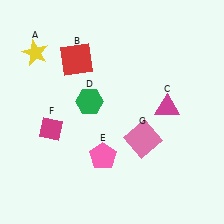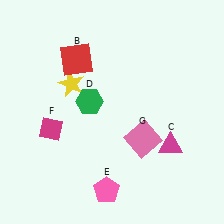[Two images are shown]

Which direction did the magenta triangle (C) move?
The magenta triangle (C) moved down.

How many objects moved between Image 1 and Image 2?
3 objects moved between the two images.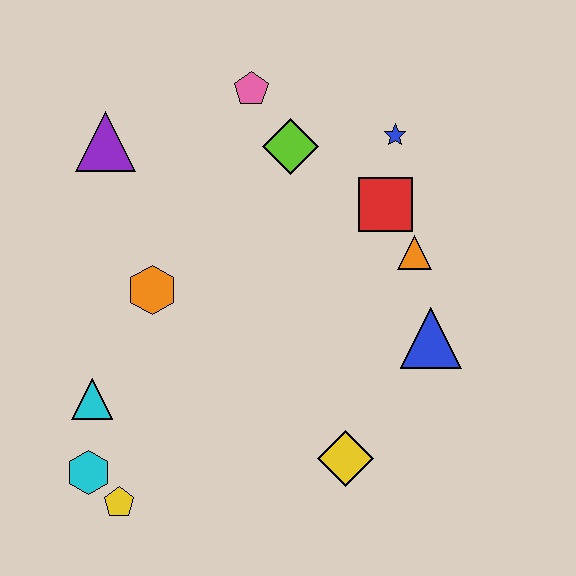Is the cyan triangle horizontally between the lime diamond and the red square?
No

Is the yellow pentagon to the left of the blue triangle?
Yes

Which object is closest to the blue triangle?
The orange triangle is closest to the blue triangle.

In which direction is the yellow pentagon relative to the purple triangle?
The yellow pentagon is below the purple triangle.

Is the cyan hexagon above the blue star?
No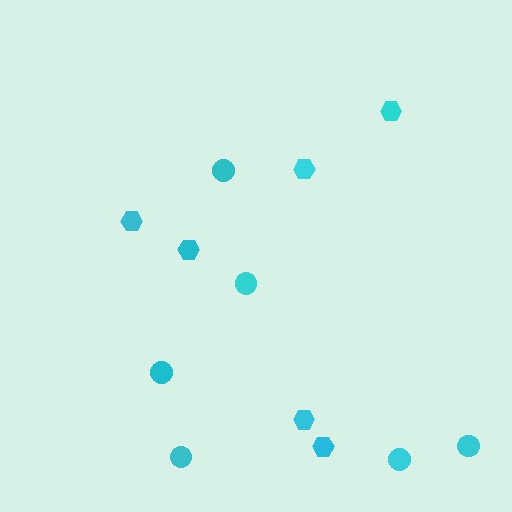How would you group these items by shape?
There are 2 groups: one group of circles (6) and one group of hexagons (6).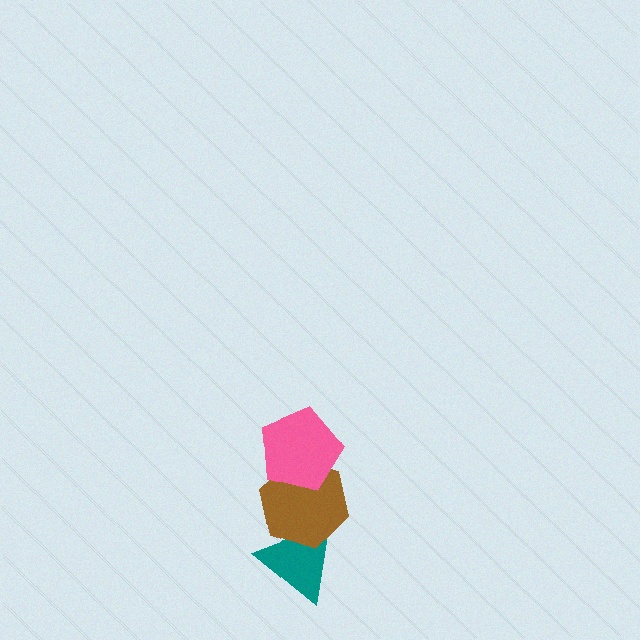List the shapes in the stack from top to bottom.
From top to bottom: the pink pentagon, the brown hexagon, the teal triangle.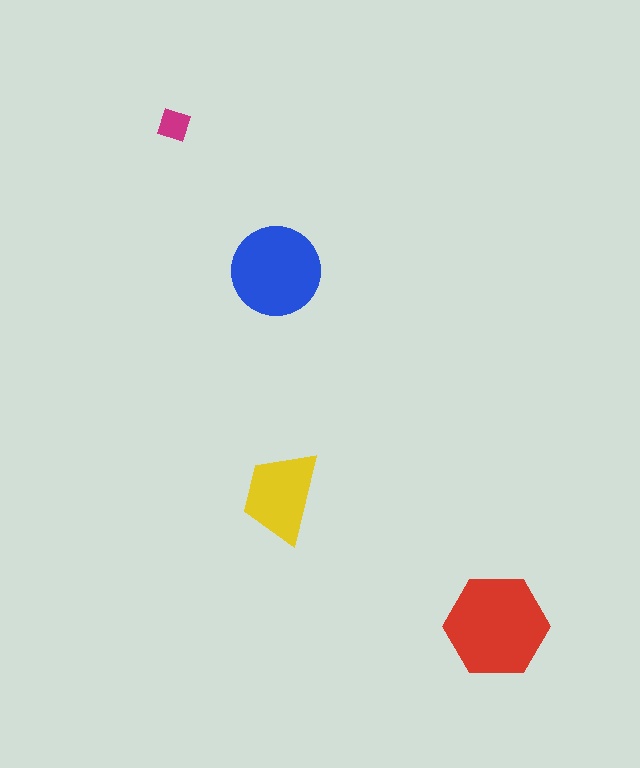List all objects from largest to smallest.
The red hexagon, the blue circle, the yellow trapezoid, the magenta diamond.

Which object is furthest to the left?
The magenta diamond is leftmost.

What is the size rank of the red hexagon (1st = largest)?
1st.